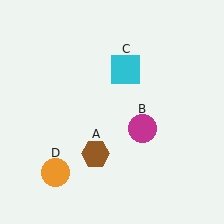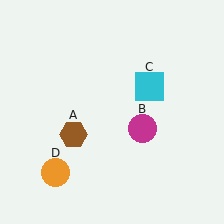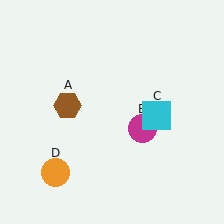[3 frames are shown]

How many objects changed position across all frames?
2 objects changed position: brown hexagon (object A), cyan square (object C).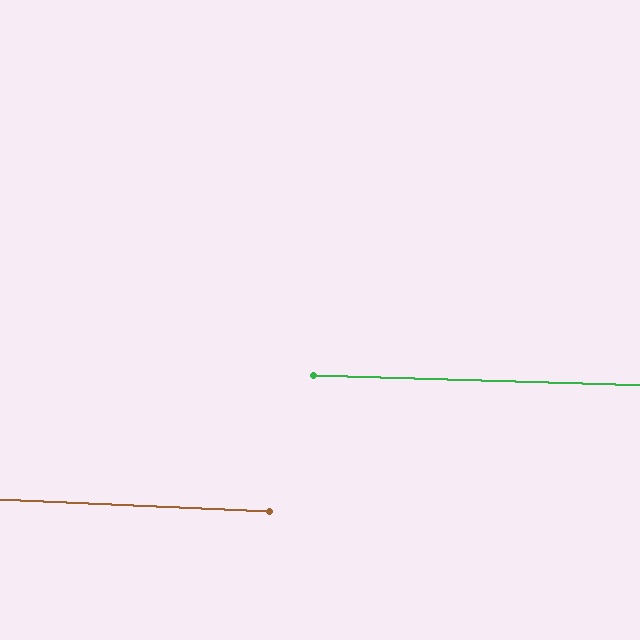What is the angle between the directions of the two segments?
Approximately 1 degree.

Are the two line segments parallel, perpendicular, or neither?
Parallel — their directions differ by only 0.7°.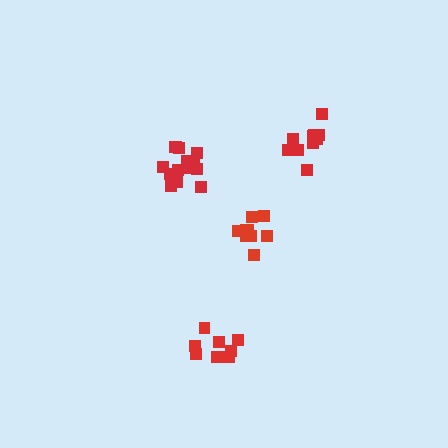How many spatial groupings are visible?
There are 4 spatial groupings.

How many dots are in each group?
Group 1: 14 dots, Group 2: 8 dots, Group 3: 9 dots, Group 4: 10 dots (41 total).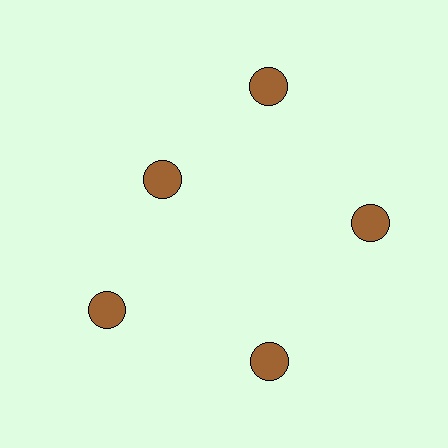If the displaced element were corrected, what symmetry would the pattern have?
It would have 5-fold rotational symmetry — the pattern would map onto itself every 72 degrees.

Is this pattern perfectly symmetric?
No. The 5 brown circles are arranged in a ring, but one element near the 10 o'clock position is pulled inward toward the center, breaking the 5-fold rotational symmetry.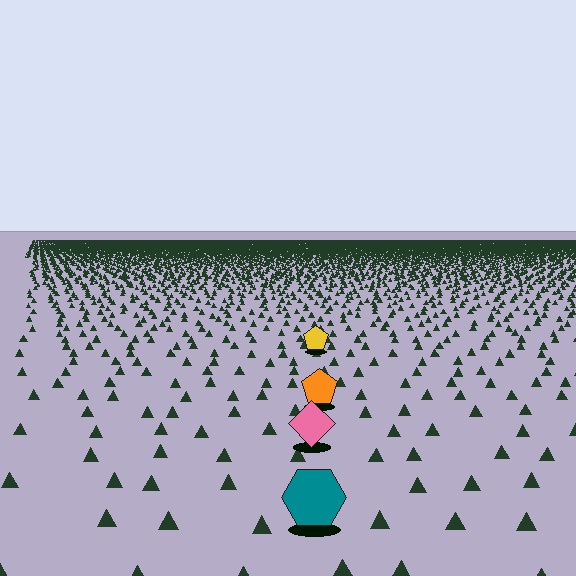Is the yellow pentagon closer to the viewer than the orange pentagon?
No. The orange pentagon is closer — you can tell from the texture gradient: the ground texture is coarser near it.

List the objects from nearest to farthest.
From nearest to farthest: the teal hexagon, the pink diamond, the orange pentagon, the yellow pentagon.